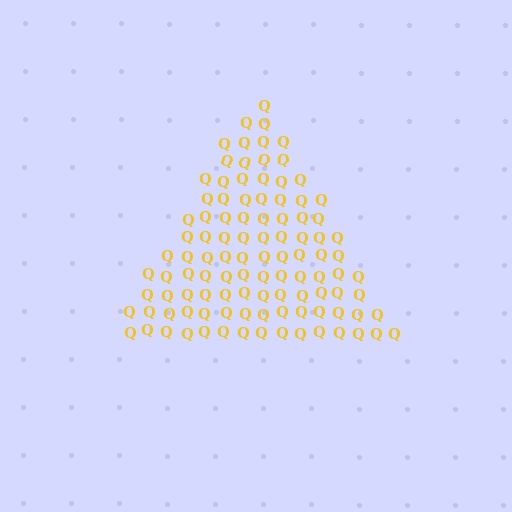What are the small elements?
The small elements are letter Q's.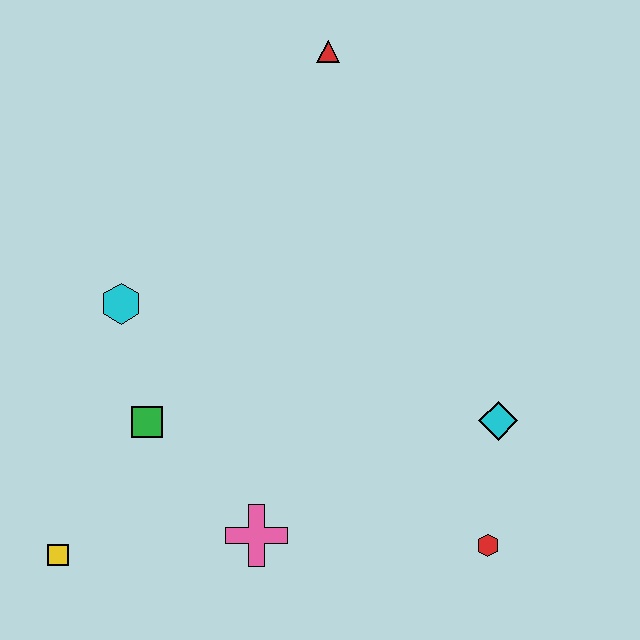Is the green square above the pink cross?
Yes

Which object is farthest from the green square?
The red triangle is farthest from the green square.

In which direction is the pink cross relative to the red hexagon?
The pink cross is to the left of the red hexagon.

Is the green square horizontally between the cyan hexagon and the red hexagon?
Yes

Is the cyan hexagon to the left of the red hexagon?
Yes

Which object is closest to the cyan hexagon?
The green square is closest to the cyan hexagon.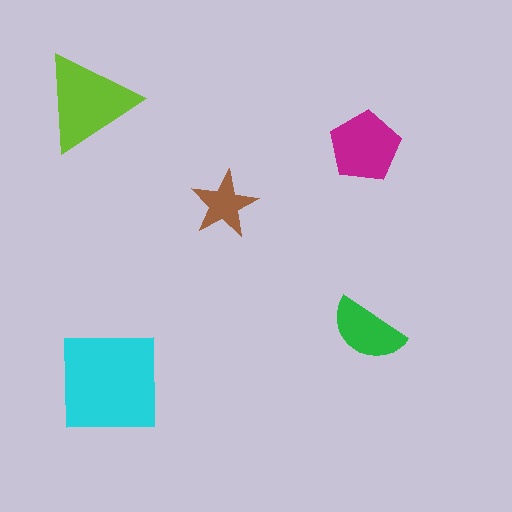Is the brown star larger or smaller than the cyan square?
Smaller.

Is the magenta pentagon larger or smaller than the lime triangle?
Smaller.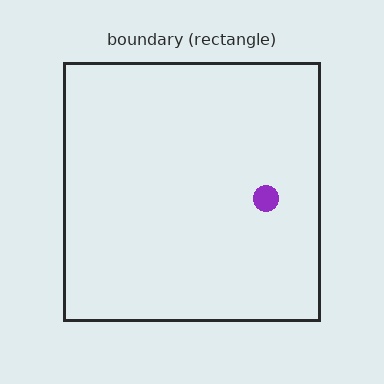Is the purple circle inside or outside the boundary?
Inside.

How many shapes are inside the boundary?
1 inside, 0 outside.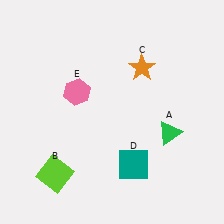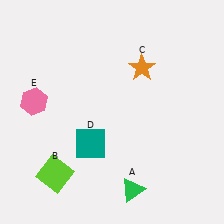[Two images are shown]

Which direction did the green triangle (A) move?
The green triangle (A) moved down.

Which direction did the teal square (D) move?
The teal square (D) moved left.